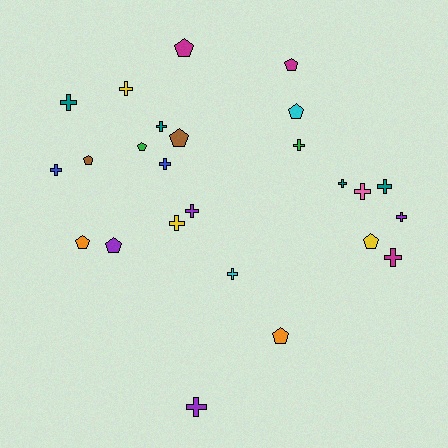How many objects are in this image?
There are 25 objects.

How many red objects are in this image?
There are no red objects.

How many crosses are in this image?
There are 15 crosses.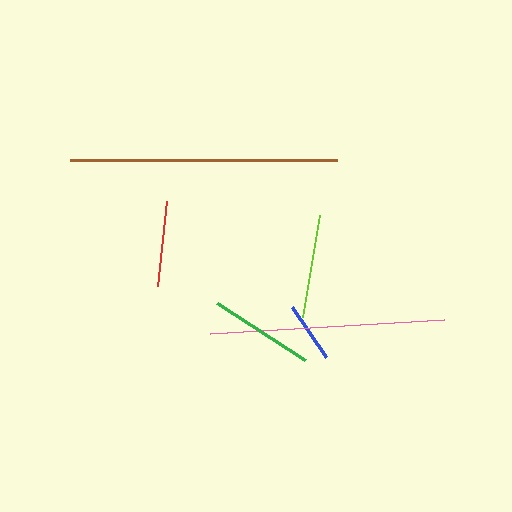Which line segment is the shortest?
The blue line is the shortest at approximately 60 pixels.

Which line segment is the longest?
The brown line is the longest at approximately 268 pixels.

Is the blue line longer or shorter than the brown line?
The brown line is longer than the blue line.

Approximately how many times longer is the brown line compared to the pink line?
The brown line is approximately 1.1 times the length of the pink line.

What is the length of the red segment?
The red segment is approximately 86 pixels long.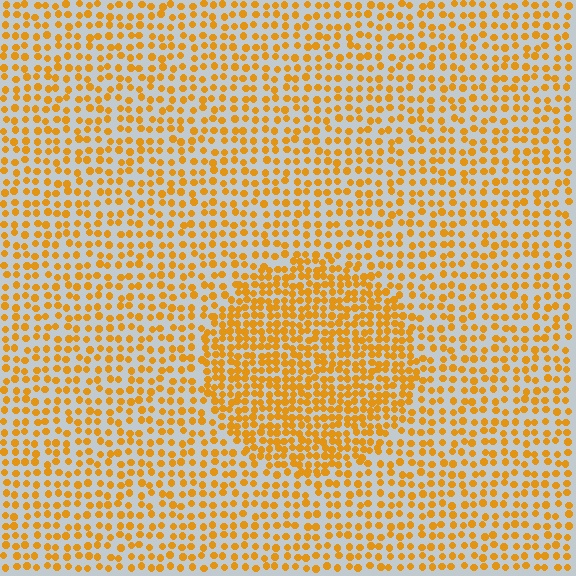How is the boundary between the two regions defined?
The boundary is defined by a change in element density (approximately 1.8x ratio). All elements are the same color, size, and shape.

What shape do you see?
I see a circle.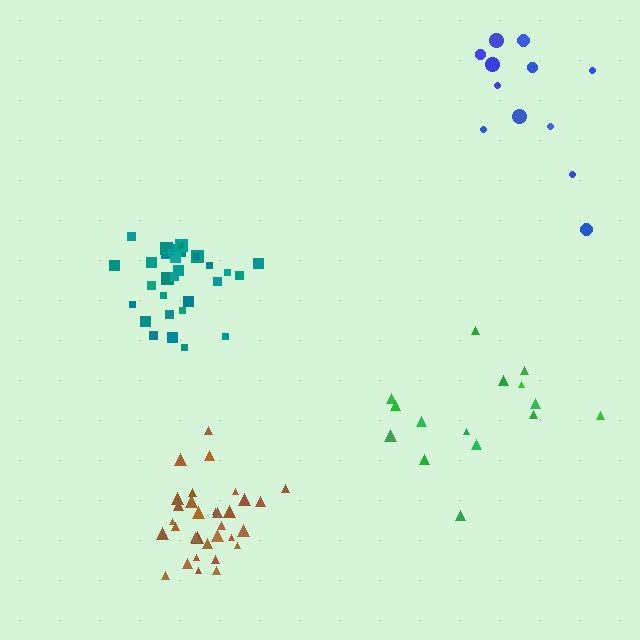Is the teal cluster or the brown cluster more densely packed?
Teal.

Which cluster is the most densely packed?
Teal.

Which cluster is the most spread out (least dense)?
Blue.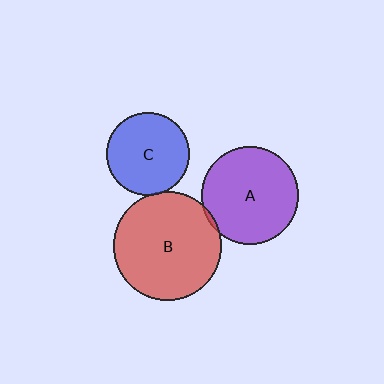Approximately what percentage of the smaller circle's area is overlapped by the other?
Approximately 5%.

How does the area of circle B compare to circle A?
Approximately 1.2 times.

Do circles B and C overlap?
Yes.